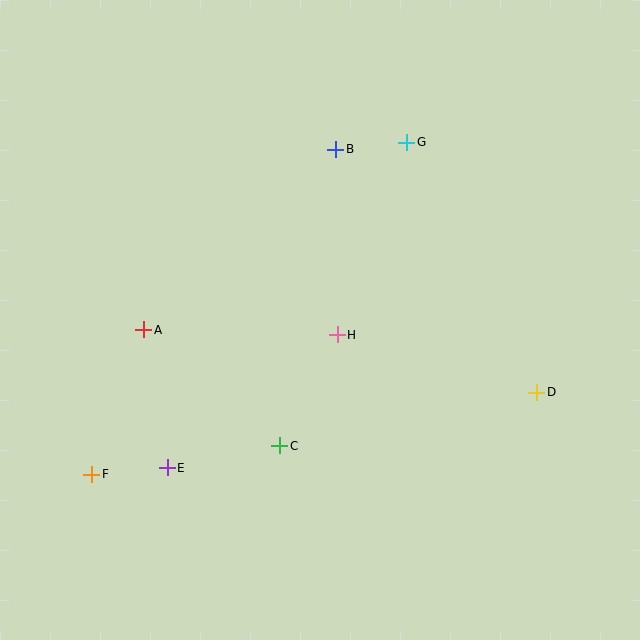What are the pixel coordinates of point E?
Point E is at (167, 468).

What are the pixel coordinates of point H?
Point H is at (337, 335).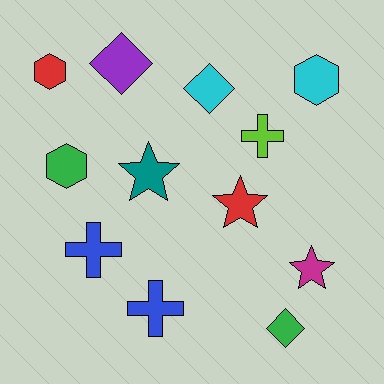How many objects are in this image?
There are 12 objects.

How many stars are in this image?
There are 3 stars.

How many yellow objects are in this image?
There are no yellow objects.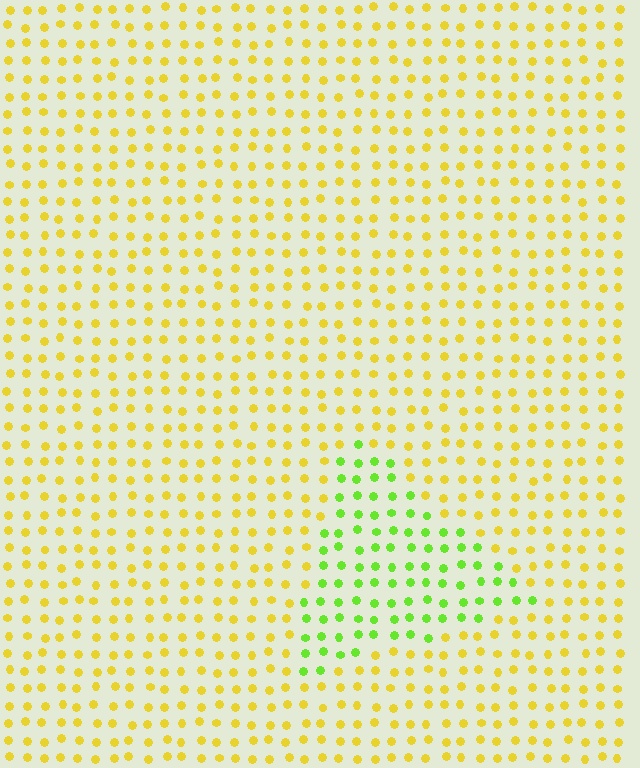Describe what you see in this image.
The image is filled with small yellow elements in a uniform arrangement. A triangle-shaped region is visible where the elements are tinted to a slightly different hue, forming a subtle color boundary.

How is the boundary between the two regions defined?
The boundary is defined purely by a slight shift in hue (about 49 degrees). Spacing, size, and orientation are identical on both sides.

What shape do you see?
I see a triangle.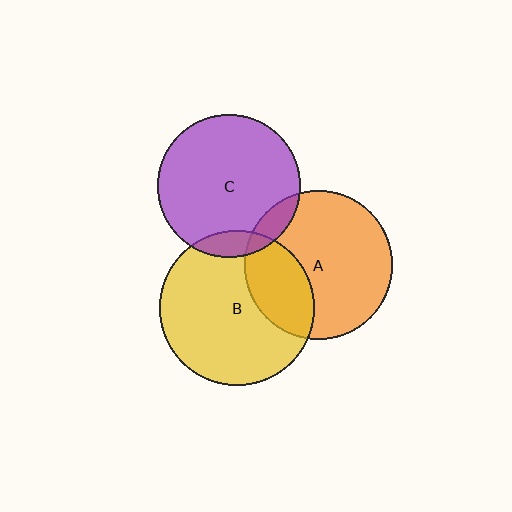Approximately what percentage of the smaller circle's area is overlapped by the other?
Approximately 30%.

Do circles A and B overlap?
Yes.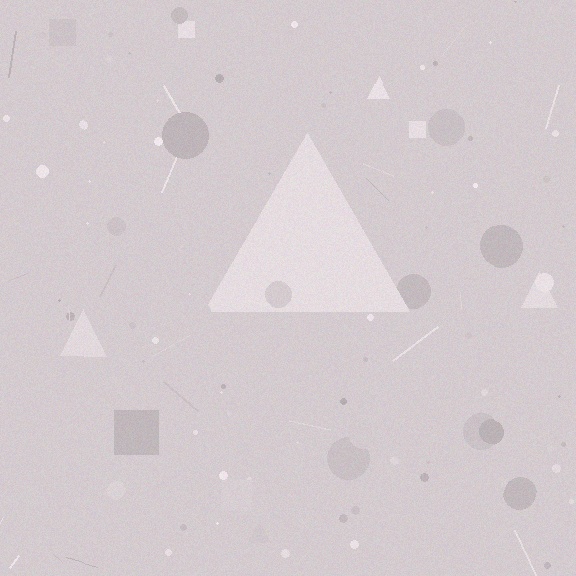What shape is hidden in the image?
A triangle is hidden in the image.